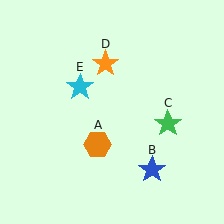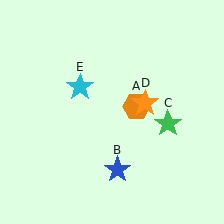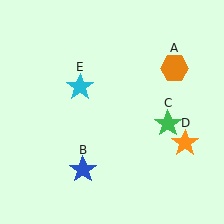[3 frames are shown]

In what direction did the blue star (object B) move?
The blue star (object B) moved left.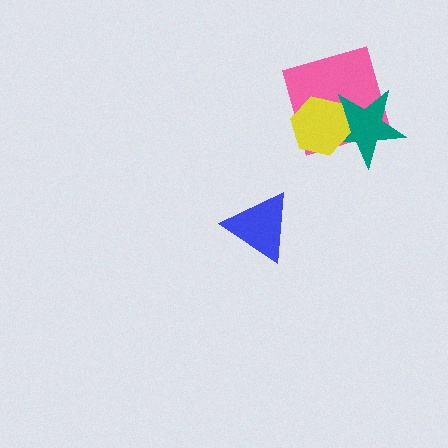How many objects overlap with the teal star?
2 objects overlap with the teal star.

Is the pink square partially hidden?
Yes, it is partially covered by another shape.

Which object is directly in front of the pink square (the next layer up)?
The teal star is directly in front of the pink square.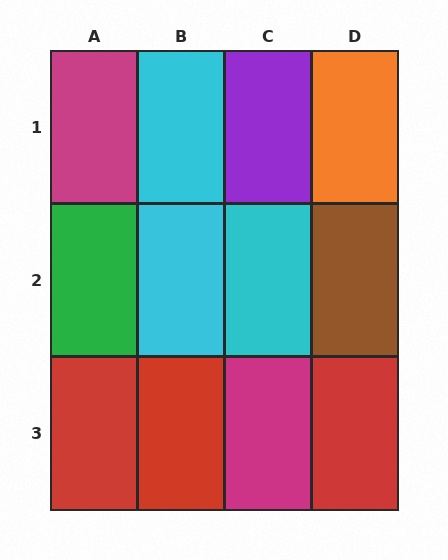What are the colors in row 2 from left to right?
Green, cyan, cyan, brown.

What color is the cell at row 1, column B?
Cyan.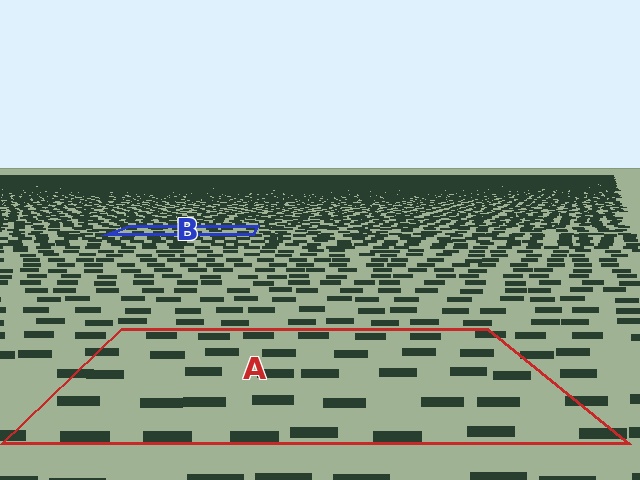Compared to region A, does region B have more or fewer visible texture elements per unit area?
Region B has more texture elements per unit area — they are packed more densely because it is farther away.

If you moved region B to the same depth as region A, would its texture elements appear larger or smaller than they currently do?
They would appear larger. At a closer depth, the same texture elements are projected at a bigger on-screen size.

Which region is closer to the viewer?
Region A is closer. The texture elements there are larger and more spread out.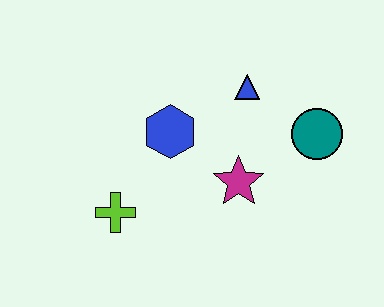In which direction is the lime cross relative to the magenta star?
The lime cross is to the left of the magenta star.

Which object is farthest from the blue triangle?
The lime cross is farthest from the blue triangle.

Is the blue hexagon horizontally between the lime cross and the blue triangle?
Yes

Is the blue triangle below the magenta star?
No